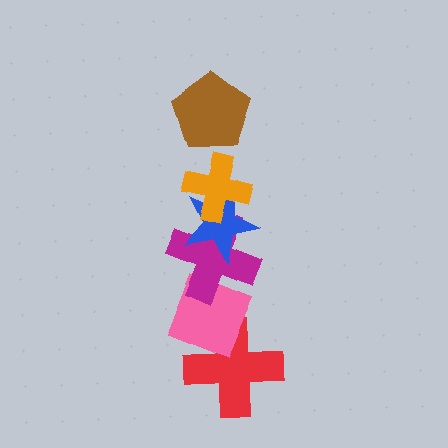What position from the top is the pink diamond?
The pink diamond is 5th from the top.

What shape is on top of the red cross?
The pink diamond is on top of the red cross.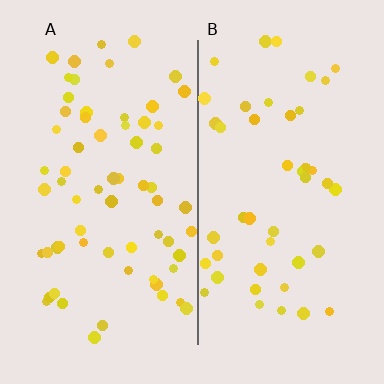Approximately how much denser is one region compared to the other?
Approximately 1.4× — region A over region B.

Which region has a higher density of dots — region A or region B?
A (the left).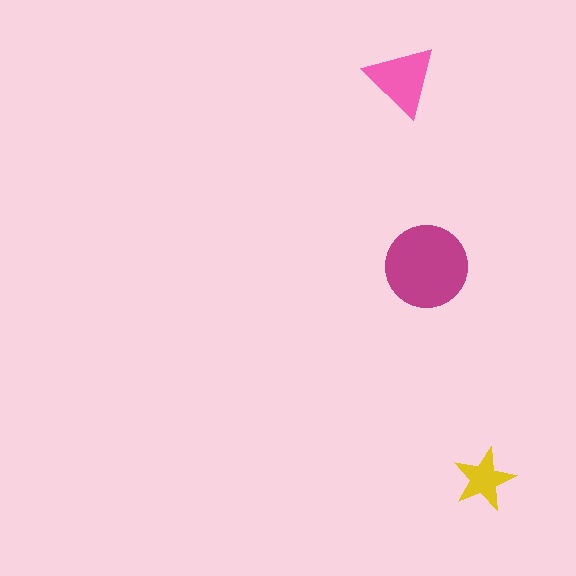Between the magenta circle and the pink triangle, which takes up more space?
The magenta circle.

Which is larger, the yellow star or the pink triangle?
The pink triangle.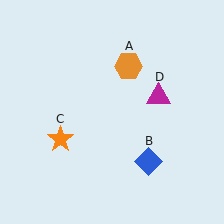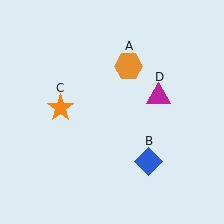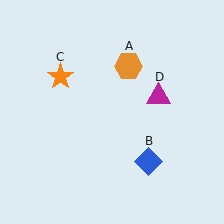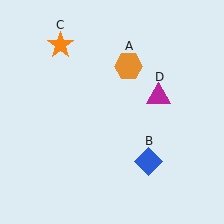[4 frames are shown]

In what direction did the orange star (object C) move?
The orange star (object C) moved up.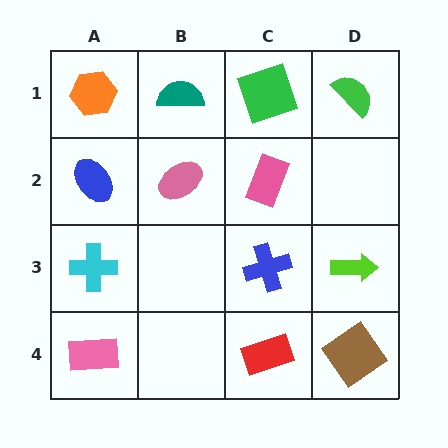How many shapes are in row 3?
3 shapes.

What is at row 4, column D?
A brown diamond.